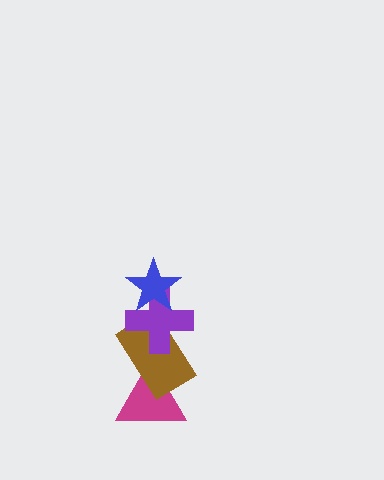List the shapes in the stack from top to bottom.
From top to bottom: the blue star, the purple cross, the brown rectangle, the magenta triangle.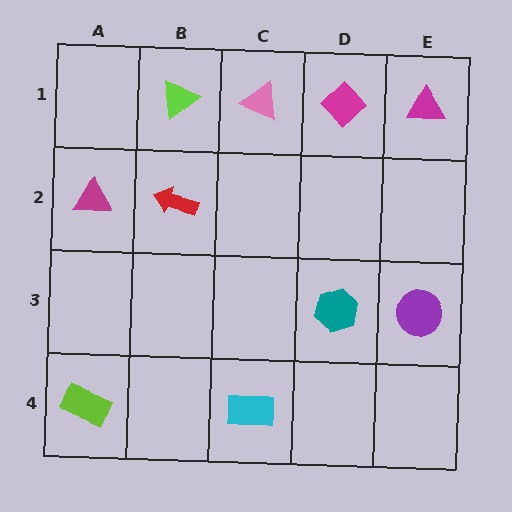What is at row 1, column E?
A magenta triangle.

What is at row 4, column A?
A lime rectangle.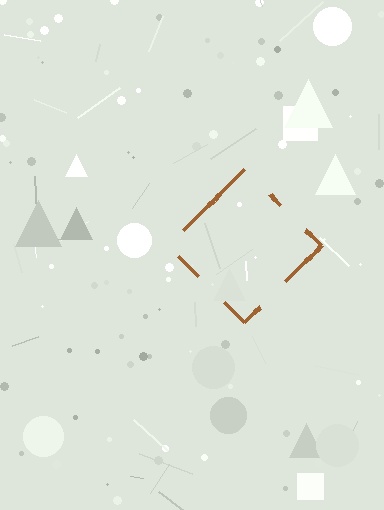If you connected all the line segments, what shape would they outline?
They would outline a diamond.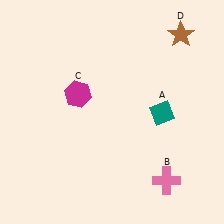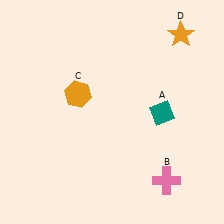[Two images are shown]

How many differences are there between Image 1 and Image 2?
There are 2 differences between the two images.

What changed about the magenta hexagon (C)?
In Image 1, C is magenta. In Image 2, it changed to orange.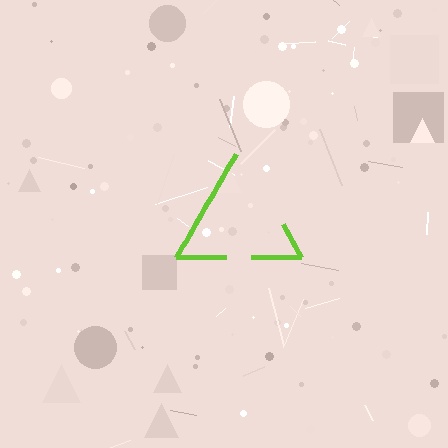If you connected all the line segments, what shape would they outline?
They would outline a triangle.